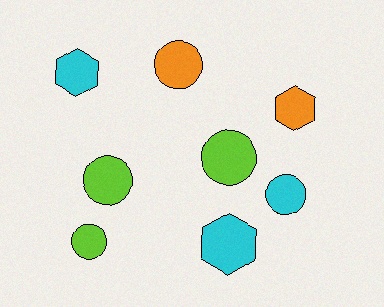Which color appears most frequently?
Cyan, with 3 objects.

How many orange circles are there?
There is 1 orange circle.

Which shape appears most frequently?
Circle, with 5 objects.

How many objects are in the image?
There are 8 objects.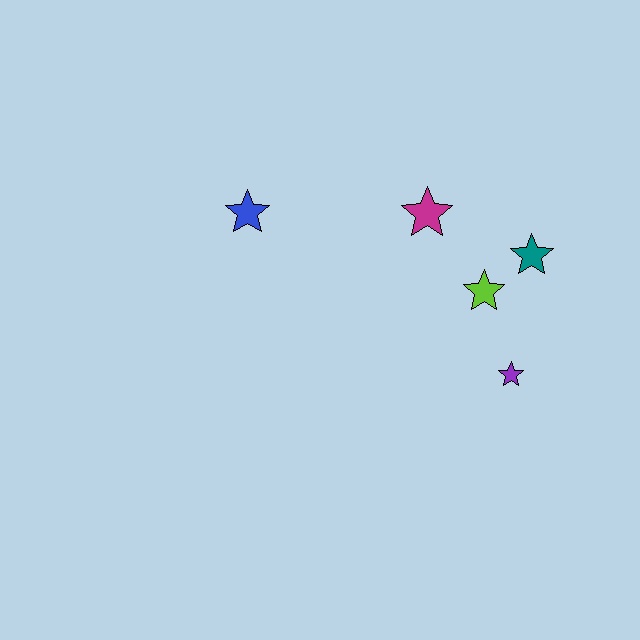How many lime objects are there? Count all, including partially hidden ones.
There is 1 lime object.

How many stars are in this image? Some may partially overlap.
There are 5 stars.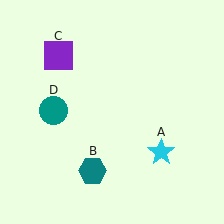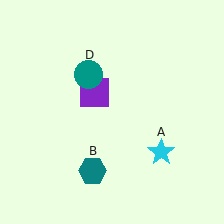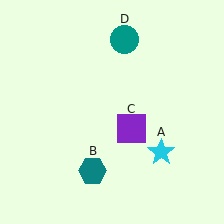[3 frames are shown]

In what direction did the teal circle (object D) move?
The teal circle (object D) moved up and to the right.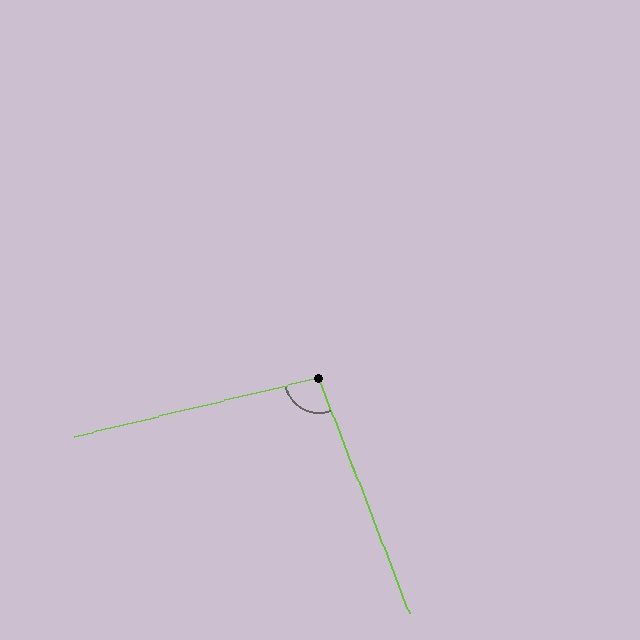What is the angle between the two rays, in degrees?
Approximately 97 degrees.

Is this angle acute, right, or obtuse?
It is obtuse.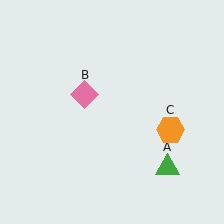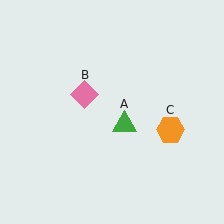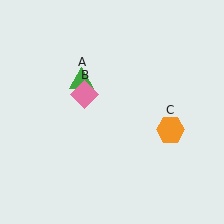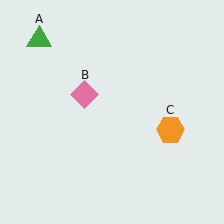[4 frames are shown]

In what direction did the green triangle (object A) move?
The green triangle (object A) moved up and to the left.